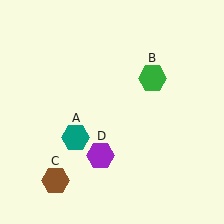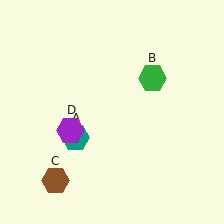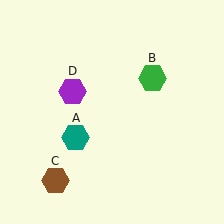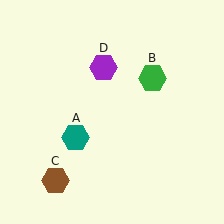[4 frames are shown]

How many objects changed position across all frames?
1 object changed position: purple hexagon (object D).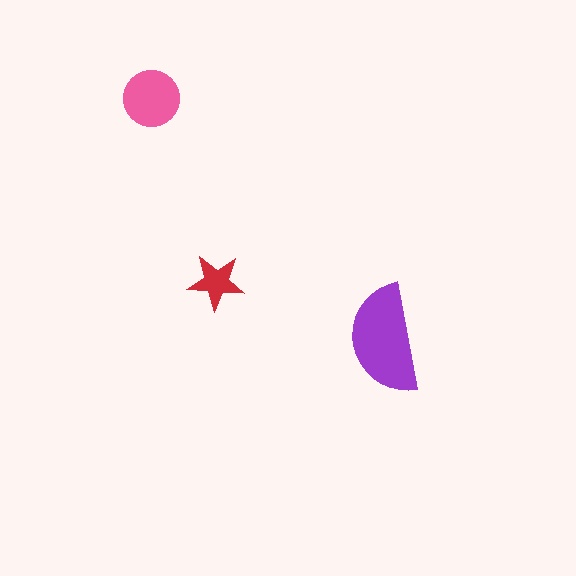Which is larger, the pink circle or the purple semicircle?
The purple semicircle.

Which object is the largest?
The purple semicircle.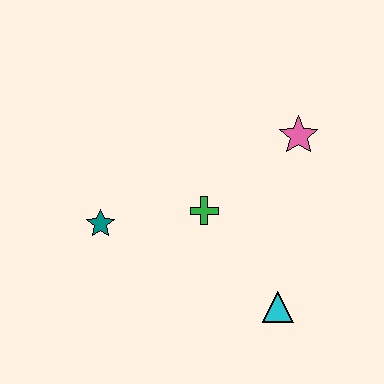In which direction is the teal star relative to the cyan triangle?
The teal star is to the left of the cyan triangle.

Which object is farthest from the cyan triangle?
The teal star is farthest from the cyan triangle.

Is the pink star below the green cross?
No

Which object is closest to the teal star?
The green cross is closest to the teal star.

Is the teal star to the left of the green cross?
Yes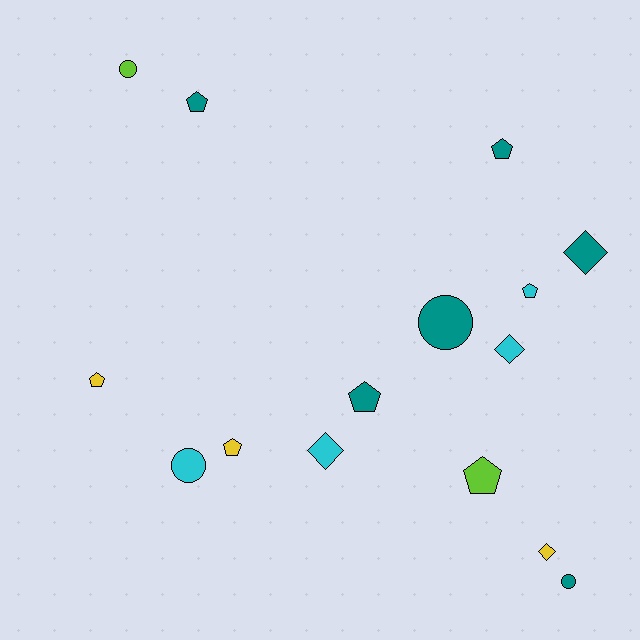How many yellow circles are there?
There are no yellow circles.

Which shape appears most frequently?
Pentagon, with 7 objects.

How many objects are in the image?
There are 15 objects.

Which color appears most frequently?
Teal, with 6 objects.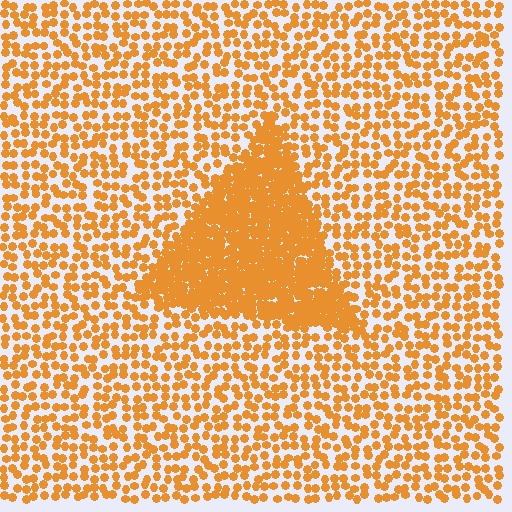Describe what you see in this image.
The image contains small orange elements arranged at two different densities. A triangle-shaped region is visible where the elements are more densely packed than the surrounding area.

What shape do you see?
I see a triangle.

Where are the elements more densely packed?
The elements are more densely packed inside the triangle boundary.